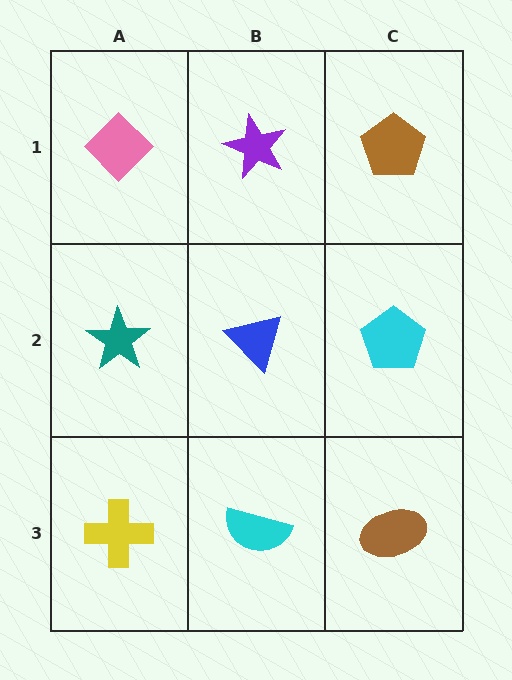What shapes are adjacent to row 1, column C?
A cyan pentagon (row 2, column C), a purple star (row 1, column B).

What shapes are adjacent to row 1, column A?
A teal star (row 2, column A), a purple star (row 1, column B).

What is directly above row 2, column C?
A brown pentagon.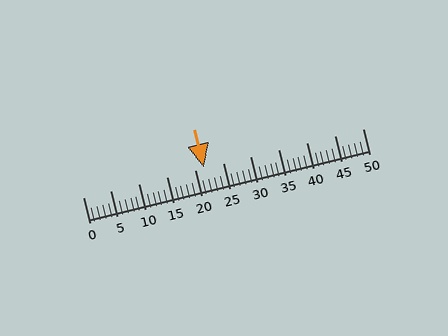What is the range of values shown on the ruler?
The ruler shows values from 0 to 50.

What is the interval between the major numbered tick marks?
The major tick marks are spaced 5 units apart.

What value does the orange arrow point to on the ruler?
The orange arrow points to approximately 22.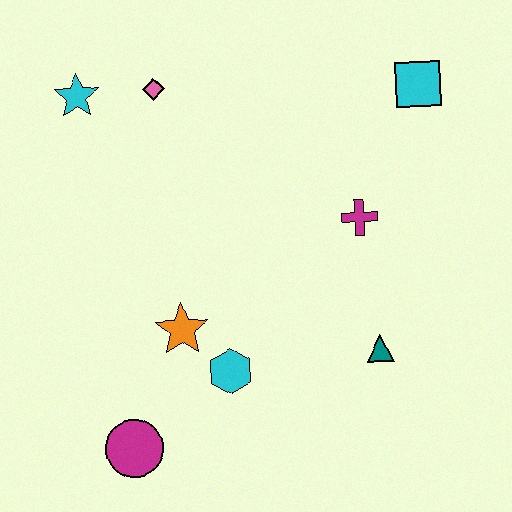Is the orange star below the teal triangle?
No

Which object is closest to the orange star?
The cyan hexagon is closest to the orange star.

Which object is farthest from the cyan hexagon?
The cyan square is farthest from the cyan hexagon.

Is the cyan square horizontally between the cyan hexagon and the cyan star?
No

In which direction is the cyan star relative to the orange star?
The cyan star is above the orange star.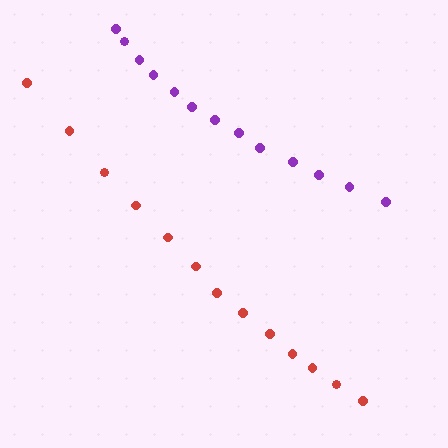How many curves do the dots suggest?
There are 2 distinct paths.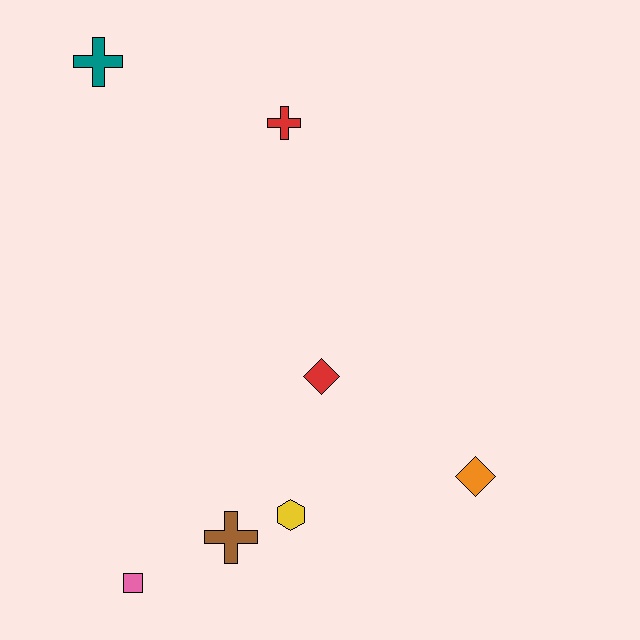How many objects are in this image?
There are 7 objects.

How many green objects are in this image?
There are no green objects.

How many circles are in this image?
There are no circles.